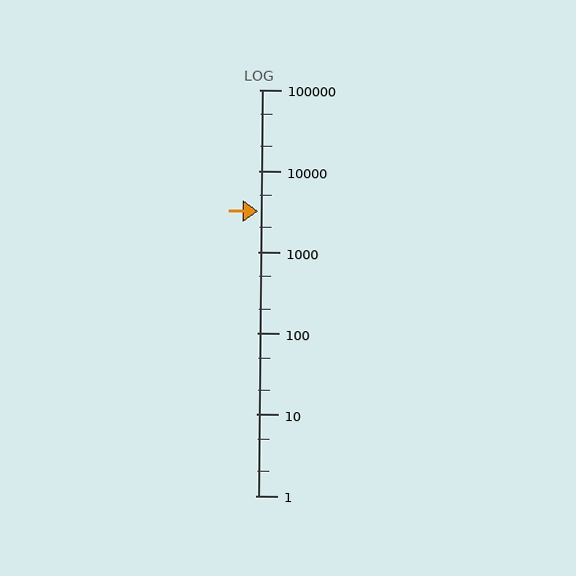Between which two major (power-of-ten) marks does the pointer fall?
The pointer is between 1000 and 10000.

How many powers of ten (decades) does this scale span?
The scale spans 5 decades, from 1 to 100000.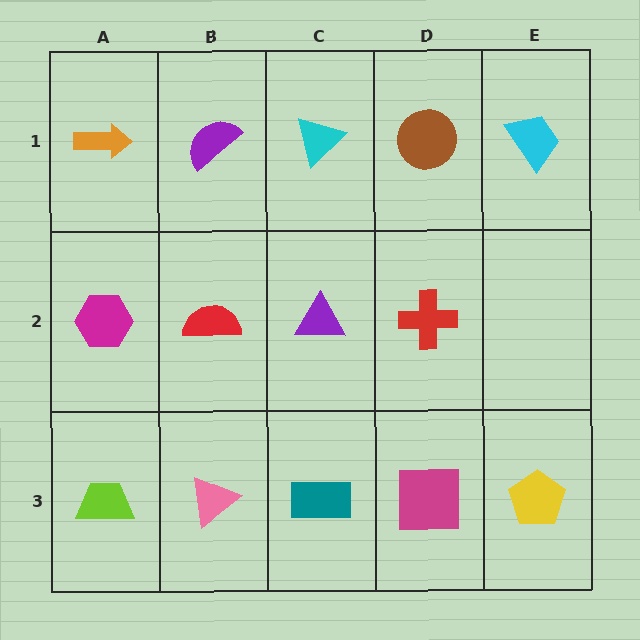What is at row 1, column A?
An orange arrow.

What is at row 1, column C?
A cyan triangle.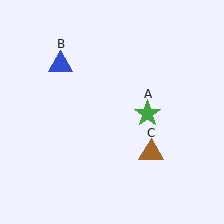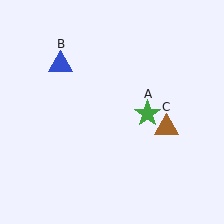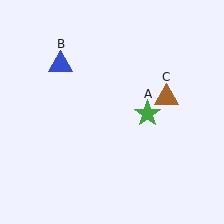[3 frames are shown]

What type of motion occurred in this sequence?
The brown triangle (object C) rotated counterclockwise around the center of the scene.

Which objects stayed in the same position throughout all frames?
Green star (object A) and blue triangle (object B) remained stationary.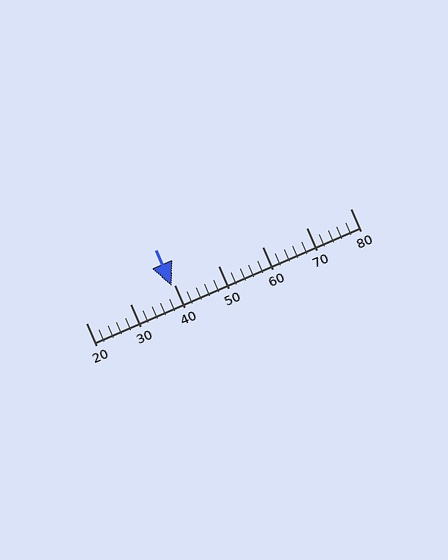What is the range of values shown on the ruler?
The ruler shows values from 20 to 80.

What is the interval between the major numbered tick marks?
The major tick marks are spaced 10 units apart.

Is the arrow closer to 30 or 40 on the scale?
The arrow is closer to 40.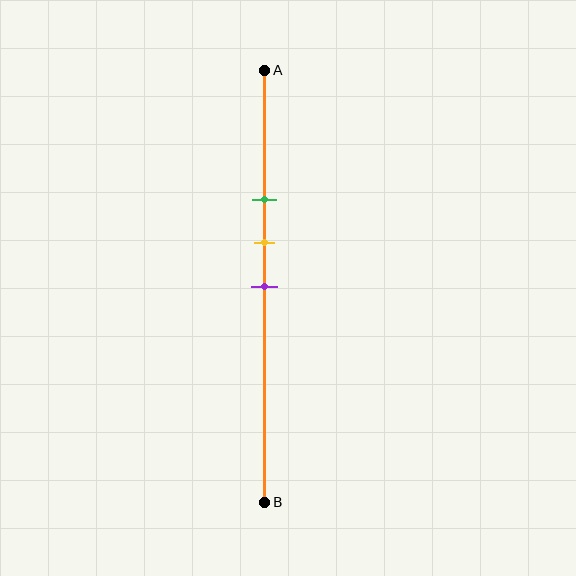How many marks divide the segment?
There are 3 marks dividing the segment.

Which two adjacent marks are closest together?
The yellow and purple marks are the closest adjacent pair.